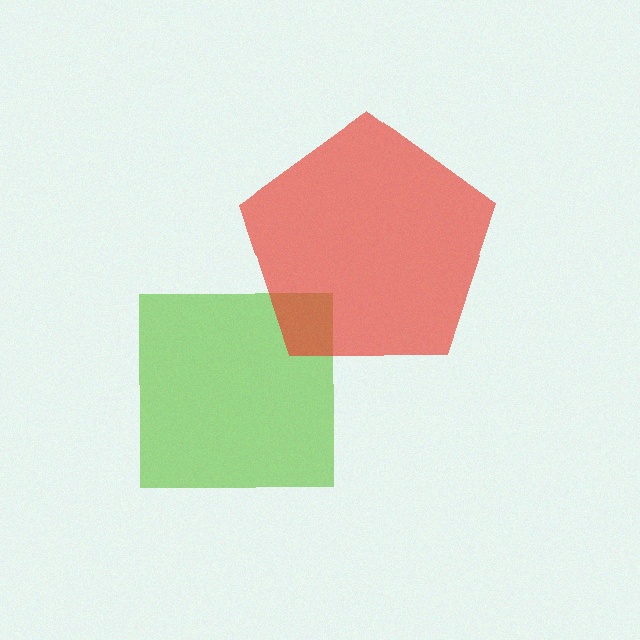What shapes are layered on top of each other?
The layered shapes are: a lime square, a red pentagon.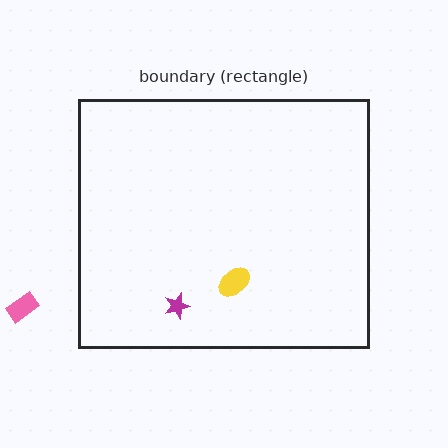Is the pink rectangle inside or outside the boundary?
Outside.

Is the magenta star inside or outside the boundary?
Inside.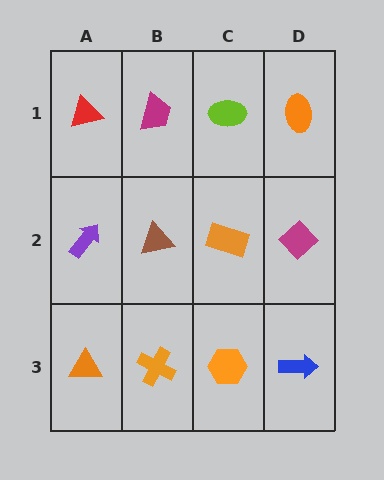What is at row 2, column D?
A magenta diamond.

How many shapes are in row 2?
4 shapes.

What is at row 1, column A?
A red triangle.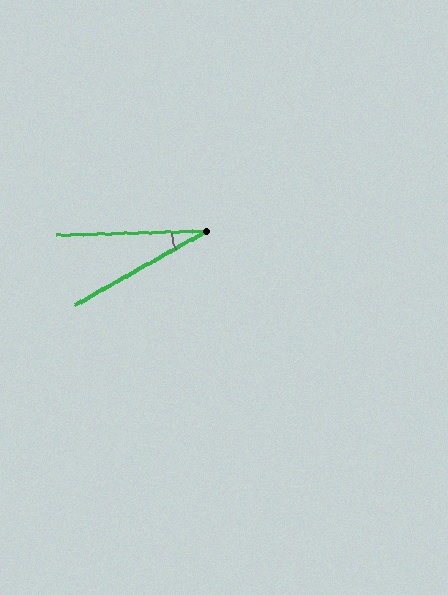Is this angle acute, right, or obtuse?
It is acute.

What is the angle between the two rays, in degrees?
Approximately 28 degrees.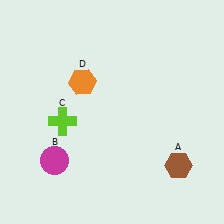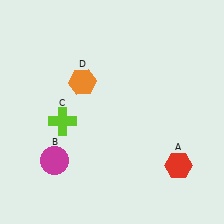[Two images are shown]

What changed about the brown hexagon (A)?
In Image 1, A is brown. In Image 2, it changed to red.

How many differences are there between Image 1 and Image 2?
There is 1 difference between the two images.